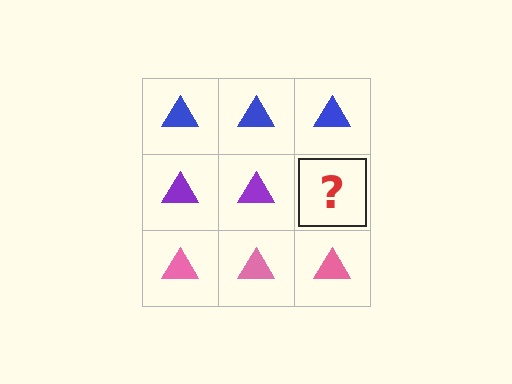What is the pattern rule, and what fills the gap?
The rule is that each row has a consistent color. The gap should be filled with a purple triangle.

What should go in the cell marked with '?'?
The missing cell should contain a purple triangle.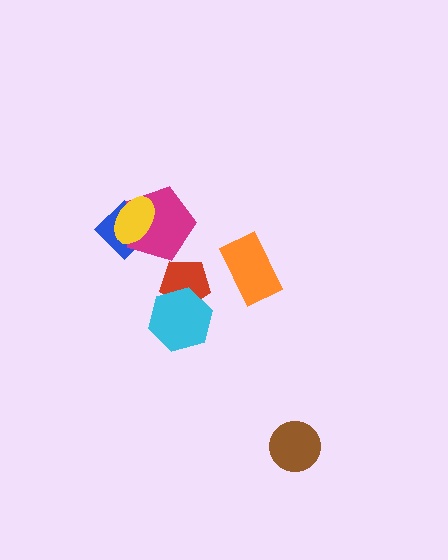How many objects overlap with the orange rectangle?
0 objects overlap with the orange rectangle.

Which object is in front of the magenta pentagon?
The yellow ellipse is in front of the magenta pentagon.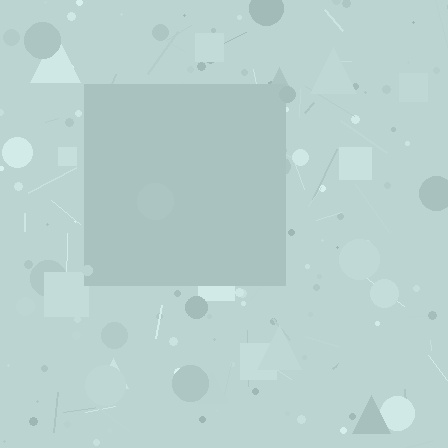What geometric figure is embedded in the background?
A square is embedded in the background.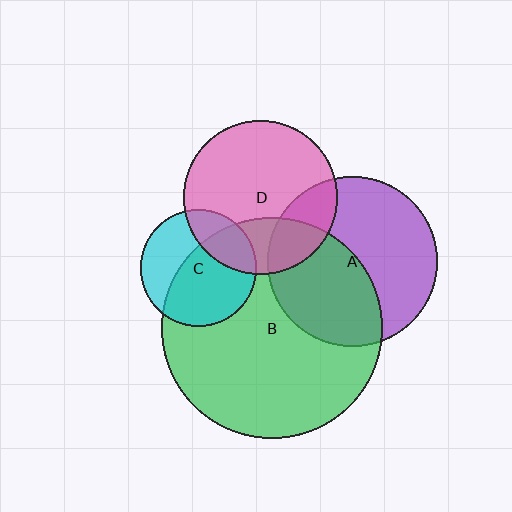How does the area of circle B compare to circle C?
Approximately 3.6 times.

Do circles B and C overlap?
Yes.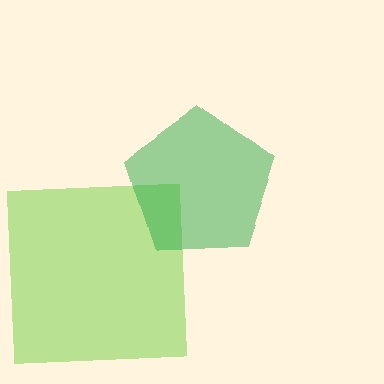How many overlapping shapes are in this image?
There are 2 overlapping shapes in the image.